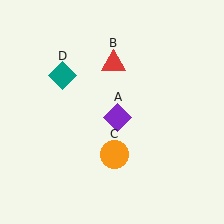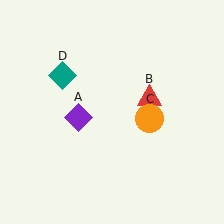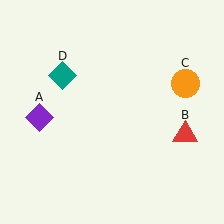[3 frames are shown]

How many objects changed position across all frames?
3 objects changed position: purple diamond (object A), red triangle (object B), orange circle (object C).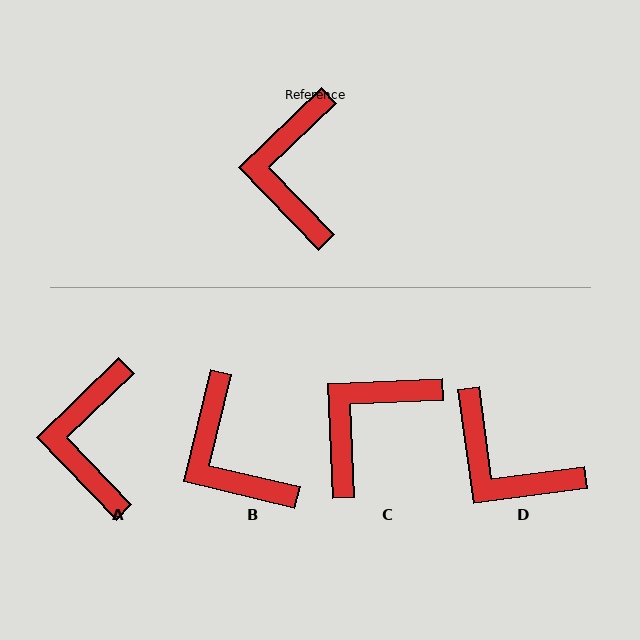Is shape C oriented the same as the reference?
No, it is off by about 41 degrees.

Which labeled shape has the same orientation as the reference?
A.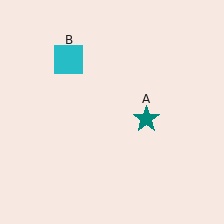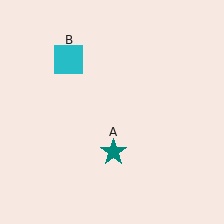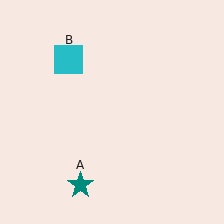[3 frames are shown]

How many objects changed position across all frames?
1 object changed position: teal star (object A).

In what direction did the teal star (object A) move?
The teal star (object A) moved down and to the left.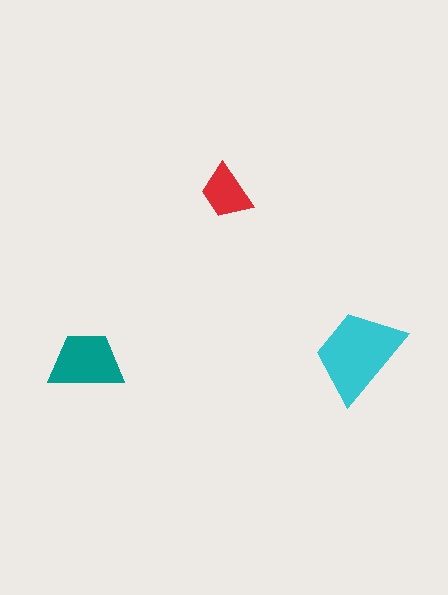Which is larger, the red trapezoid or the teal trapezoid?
The teal one.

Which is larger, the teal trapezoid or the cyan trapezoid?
The cyan one.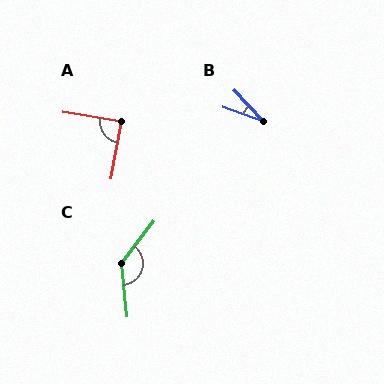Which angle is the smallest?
B, at approximately 28 degrees.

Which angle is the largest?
C, at approximately 137 degrees.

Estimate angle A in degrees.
Approximately 88 degrees.